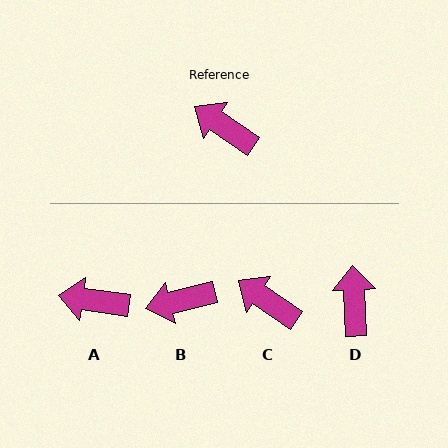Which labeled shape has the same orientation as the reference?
C.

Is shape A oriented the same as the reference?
No, it is off by about 26 degrees.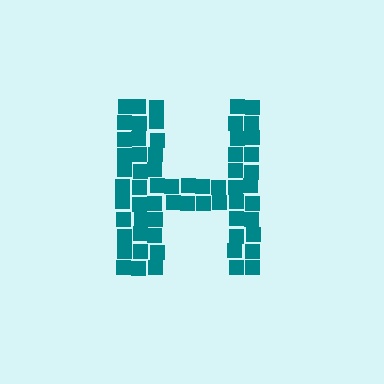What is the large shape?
The large shape is the letter H.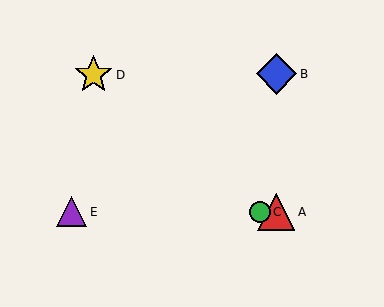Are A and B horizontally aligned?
No, A is at y≈212 and B is at y≈74.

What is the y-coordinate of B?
Object B is at y≈74.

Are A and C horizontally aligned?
Yes, both are at y≈212.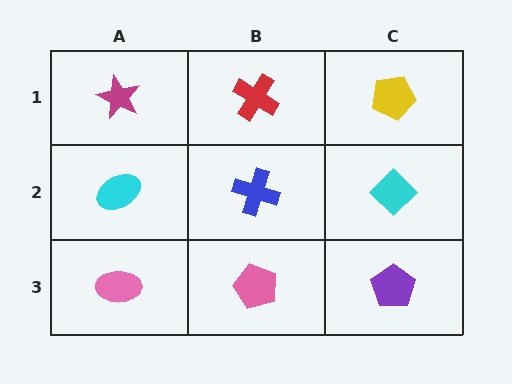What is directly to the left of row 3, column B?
A pink ellipse.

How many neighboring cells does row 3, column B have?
3.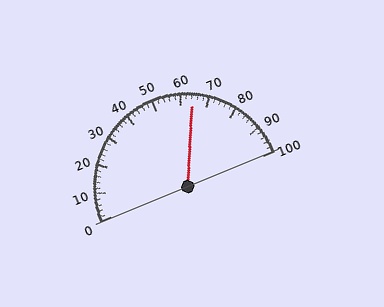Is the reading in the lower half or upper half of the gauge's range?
The reading is in the upper half of the range (0 to 100).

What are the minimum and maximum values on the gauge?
The gauge ranges from 0 to 100.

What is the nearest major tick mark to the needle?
The nearest major tick mark is 60.